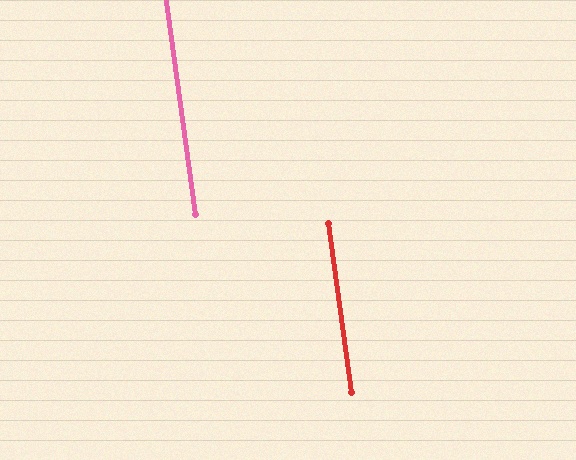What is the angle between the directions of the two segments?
Approximately 0 degrees.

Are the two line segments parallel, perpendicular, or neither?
Parallel — their directions differ by only 0.3°.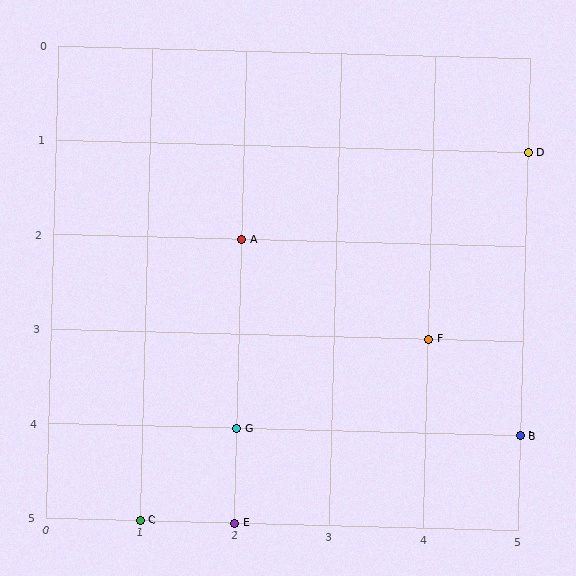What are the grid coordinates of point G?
Point G is at grid coordinates (2, 4).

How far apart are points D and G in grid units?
Points D and G are 3 columns and 3 rows apart (about 4.2 grid units diagonally).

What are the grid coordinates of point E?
Point E is at grid coordinates (2, 5).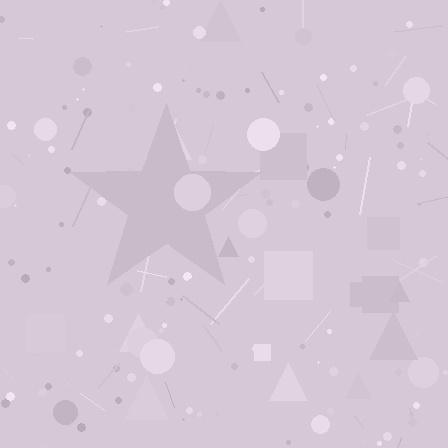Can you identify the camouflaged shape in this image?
The camouflaged shape is a star.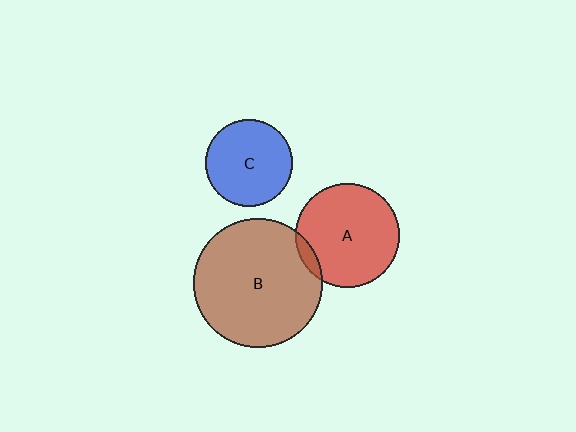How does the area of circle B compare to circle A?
Approximately 1.5 times.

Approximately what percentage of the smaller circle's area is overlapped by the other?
Approximately 5%.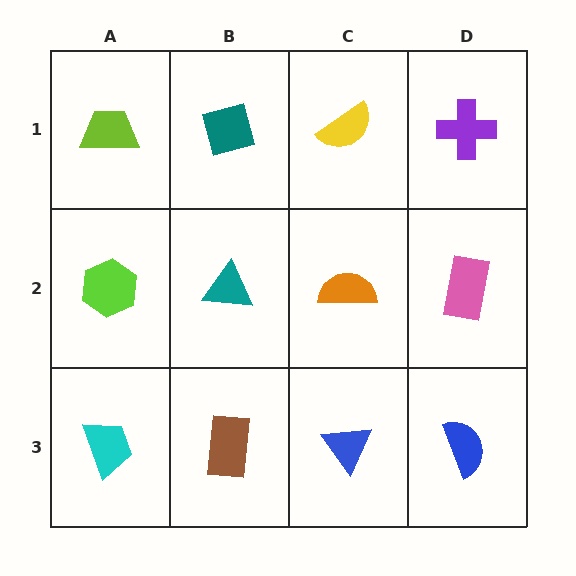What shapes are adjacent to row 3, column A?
A lime hexagon (row 2, column A), a brown rectangle (row 3, column B).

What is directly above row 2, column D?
A purple cross.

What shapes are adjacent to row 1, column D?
A pink rectangle (row 2, column D), a yellow semicircle (row 1, column C).